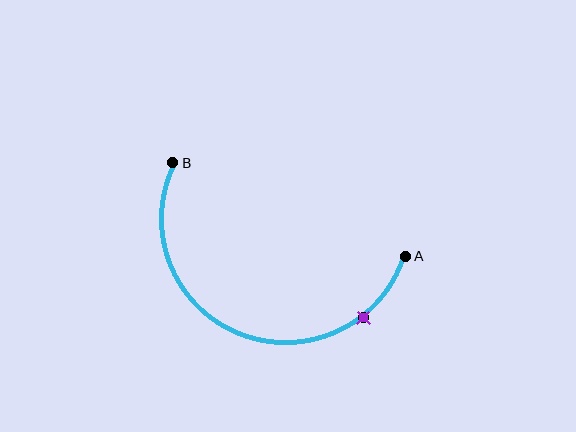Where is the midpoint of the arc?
The arc midpoint is the point on the curve farthest from the straight line joining A and B. It sits below that line.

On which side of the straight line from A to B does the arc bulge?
The arc bulges below the straight line connecting A and B.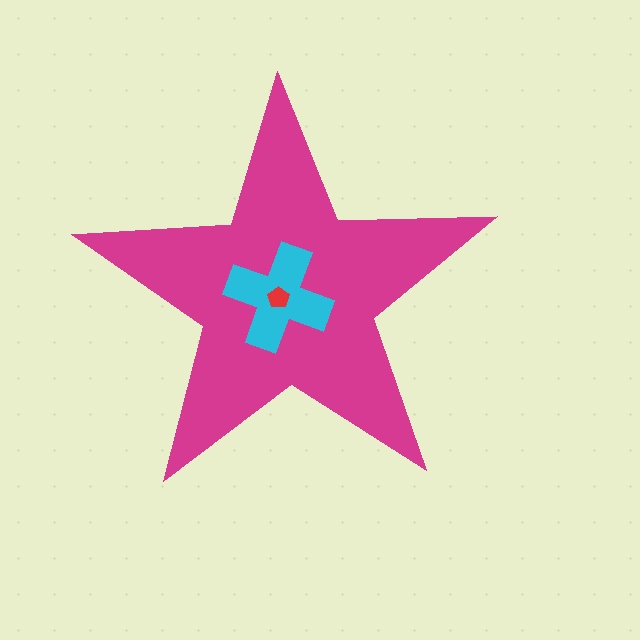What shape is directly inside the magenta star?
The cyan cross.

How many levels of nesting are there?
3.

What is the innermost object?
The red pentagon.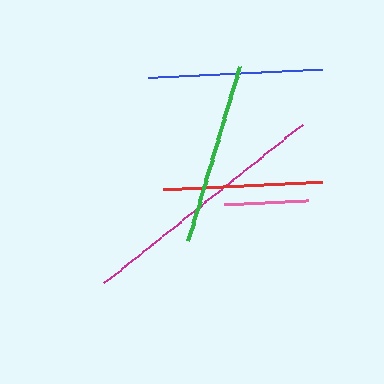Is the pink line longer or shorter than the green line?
The green line is longer than the pink line.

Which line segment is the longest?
The magenta line is the longest at approximately 254 pixels.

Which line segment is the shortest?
The pink line is the shortest at approximately 83 pixels.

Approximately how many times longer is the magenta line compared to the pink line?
The magenta line is approximately 3.0 times the length of the pink line.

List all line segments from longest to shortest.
From longest to shortest: magenta, green, blue, red, pink.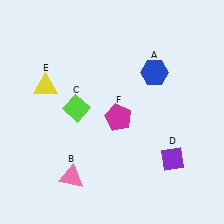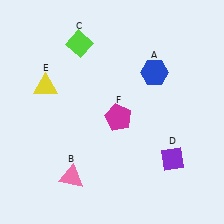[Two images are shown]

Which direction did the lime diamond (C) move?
The lime diamond (C) moved up.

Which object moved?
The lime diamond (C) moved up.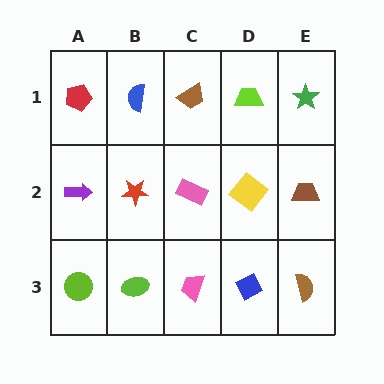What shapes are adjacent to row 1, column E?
A brown trapezoid (row 2, column E), a lime trapezoid (row 1, column D).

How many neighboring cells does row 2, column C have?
4.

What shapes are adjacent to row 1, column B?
A red star (row 2, column B), a red pentagon (row 1, column A), a brown trapezoid (row 1, column C).